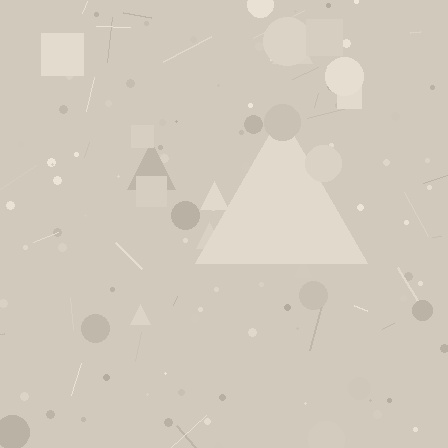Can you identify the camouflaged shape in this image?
The camouflaged shape is a triangle.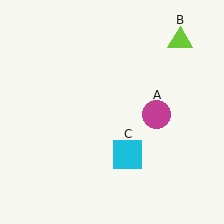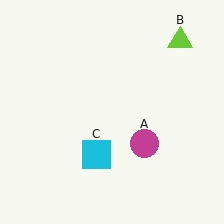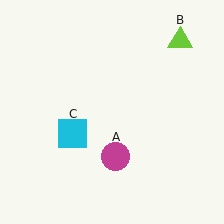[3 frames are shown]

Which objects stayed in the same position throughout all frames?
Lime triangle (object B) remained stationary.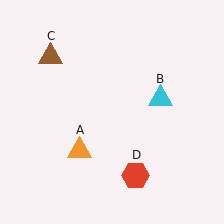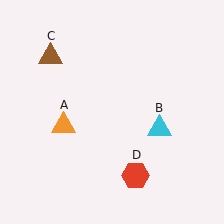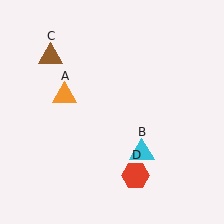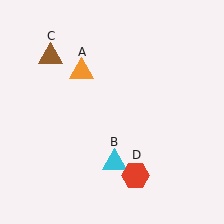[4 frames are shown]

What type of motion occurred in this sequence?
The orange triangle (object A), cyan triangle (object B) rotated clockwise around the center of the scene.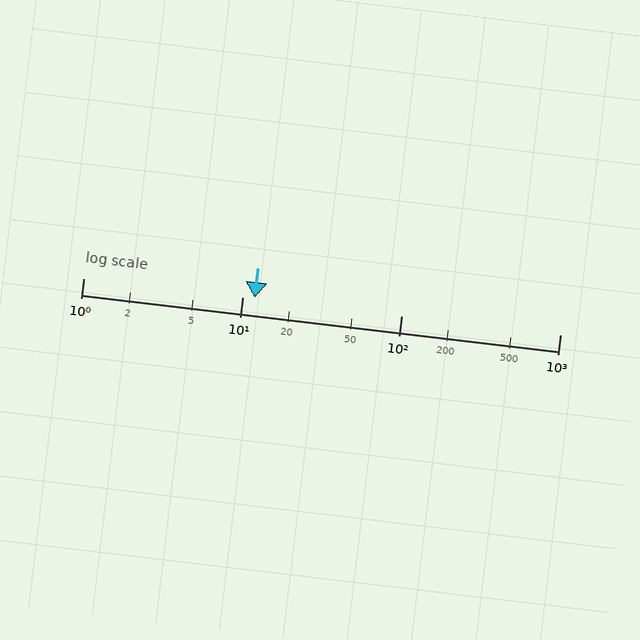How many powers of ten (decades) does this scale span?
The scale spans 3 decades, from 1 to 1000.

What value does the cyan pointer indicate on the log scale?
The pointer indicates approximately 12.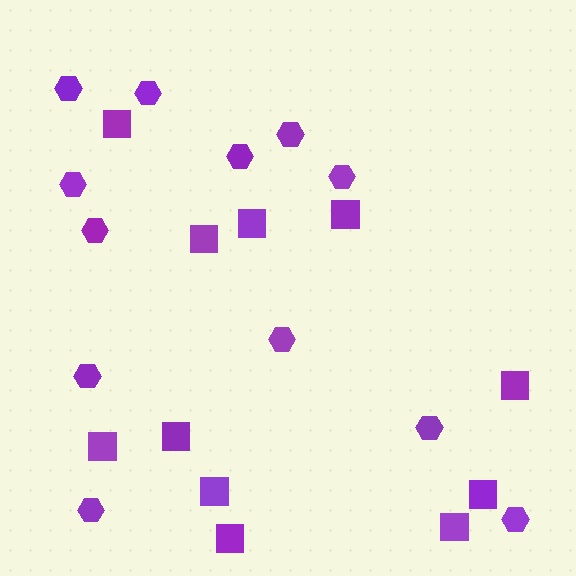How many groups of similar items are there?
There are 2 groups: one group of hexagons (12) and one group of squares (11).